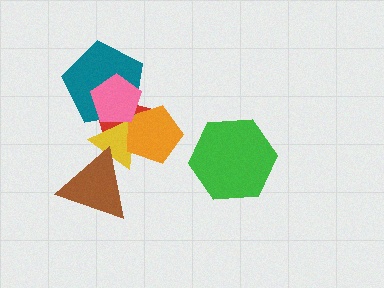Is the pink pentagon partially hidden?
No, no other shape covers it.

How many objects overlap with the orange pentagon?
3 objects overlap with the orange pentagon.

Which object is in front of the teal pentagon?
The pink pentagon is in front of the teal pentagon.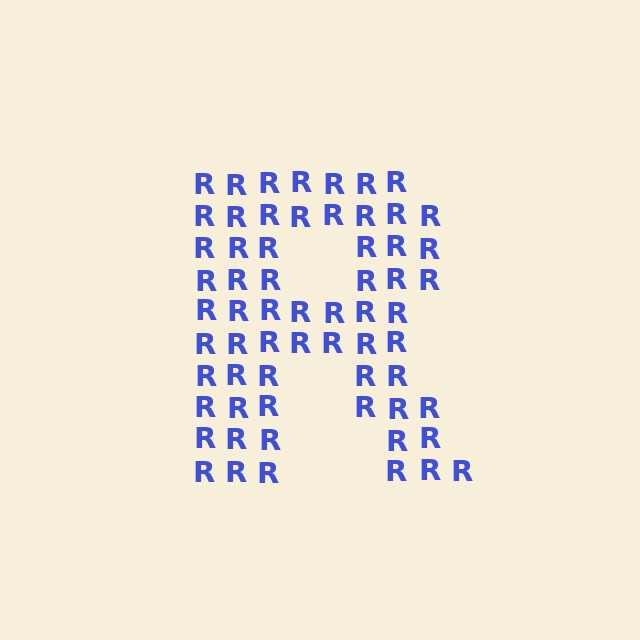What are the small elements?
The small elements are letter R's.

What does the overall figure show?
The overall figure shows the letter R.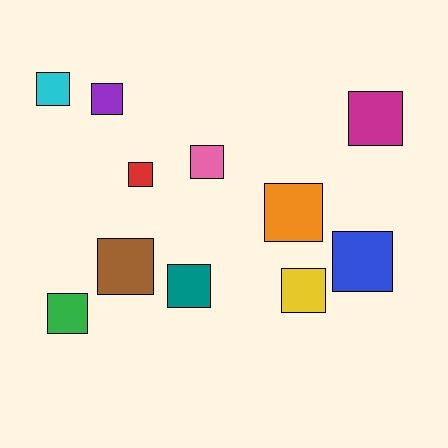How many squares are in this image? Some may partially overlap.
There are 11 squares.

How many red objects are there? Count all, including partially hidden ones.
There is 1 red object.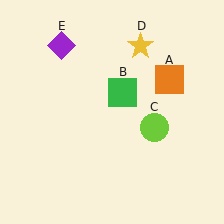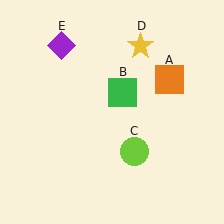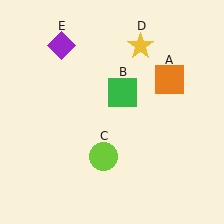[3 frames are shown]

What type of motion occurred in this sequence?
The lime circle (object C) rotated clockwise around the center of the scene.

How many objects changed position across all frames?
1 object changed position: lime circle (object C).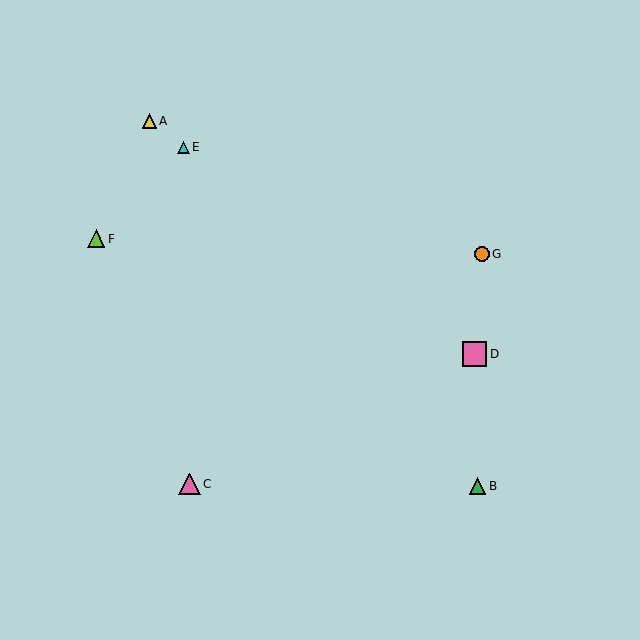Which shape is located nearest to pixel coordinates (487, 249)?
The orange circle (labeled G) at (482, 254) is nearest to that location.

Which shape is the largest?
The pink square (labeled D) is the largest.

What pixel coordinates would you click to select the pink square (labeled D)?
Click at (475, 354) to select the pink square D.